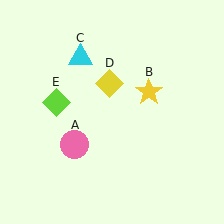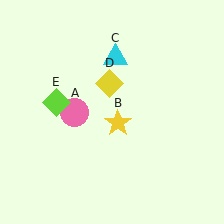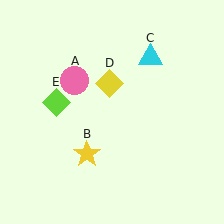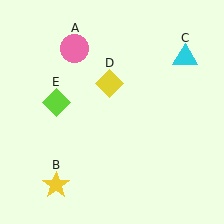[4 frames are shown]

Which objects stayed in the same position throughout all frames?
Yellow diamond (object D) and lime diamond (object E) remained stationary.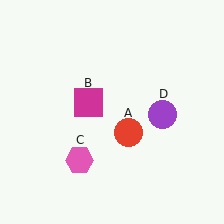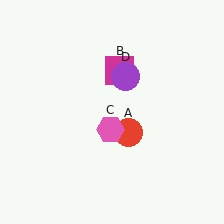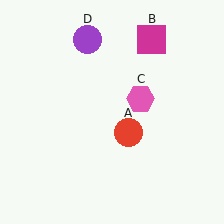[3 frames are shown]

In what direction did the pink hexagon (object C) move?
The pink hexagon (object C) moved up and to the right.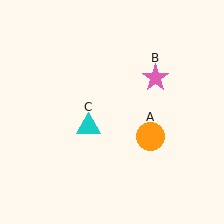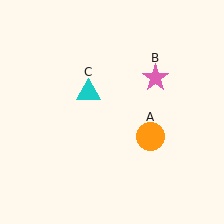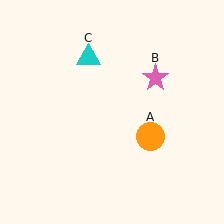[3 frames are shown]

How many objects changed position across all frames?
1 object changed position: cyan triangle (object C).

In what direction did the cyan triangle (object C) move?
The cyan triangle (object C) moved up.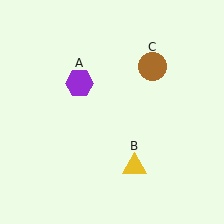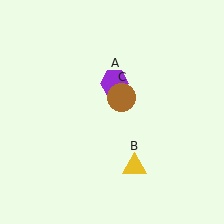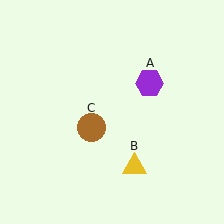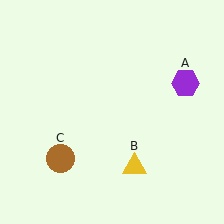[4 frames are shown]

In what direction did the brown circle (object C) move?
The brown circle (object C) moved down and to the left.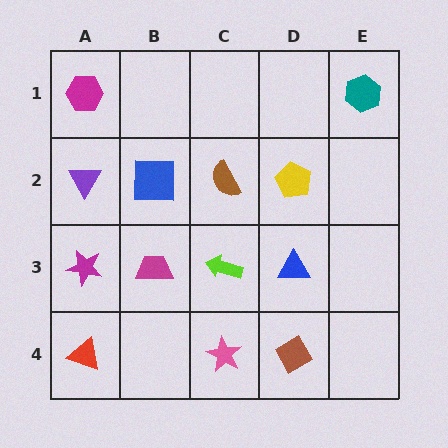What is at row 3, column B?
A magenta trapezoid.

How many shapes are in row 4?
3 shapes.